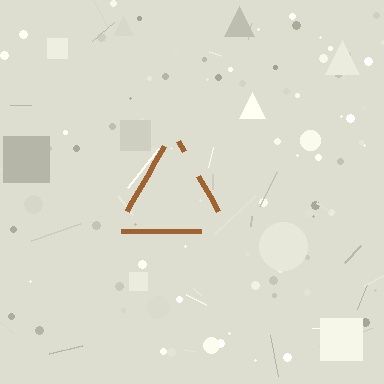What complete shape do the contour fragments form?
The contour fragments form a triangle.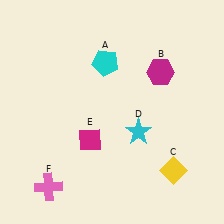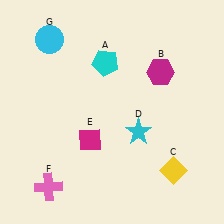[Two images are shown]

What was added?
A cyan circle (G) was added in Image 2.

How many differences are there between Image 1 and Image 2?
There is 1 difference between the two images.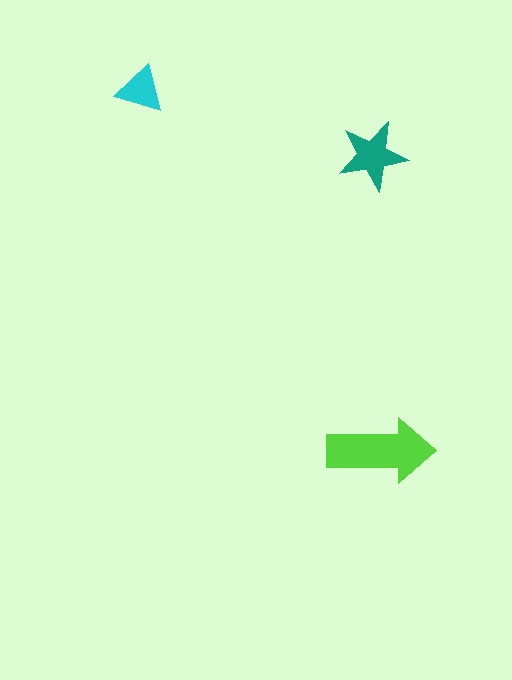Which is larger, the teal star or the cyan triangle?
The teal star.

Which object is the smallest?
The cyan triangle.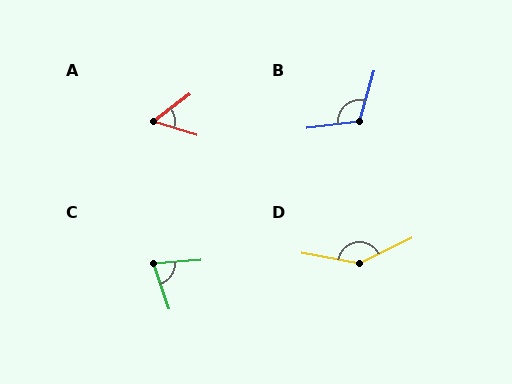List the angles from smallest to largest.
A (54°), C (76°), B (113°), D (144°).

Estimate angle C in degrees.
Approximately 76 degrees.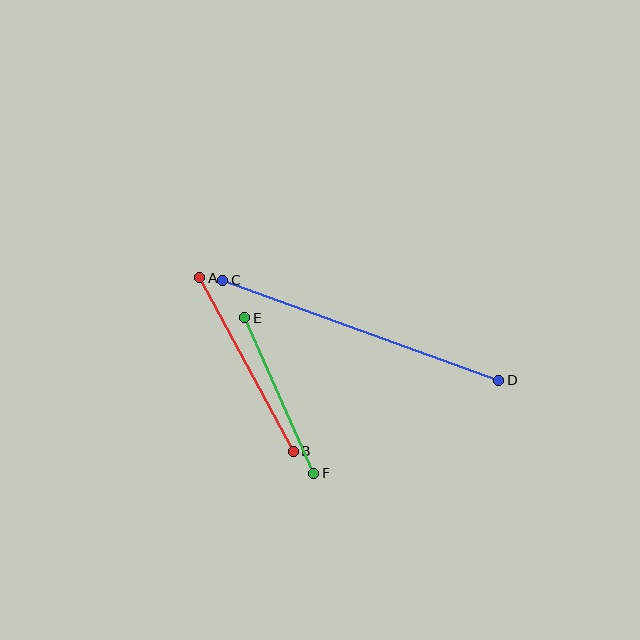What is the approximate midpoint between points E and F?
The midpoint is at approximately (279, 395) pixels.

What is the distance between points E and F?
The distance is approximately 170 pixels.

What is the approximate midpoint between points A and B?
The midpoint is at approximately (246, 364) pixels.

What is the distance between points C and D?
The distance is approximately 294 pixels.